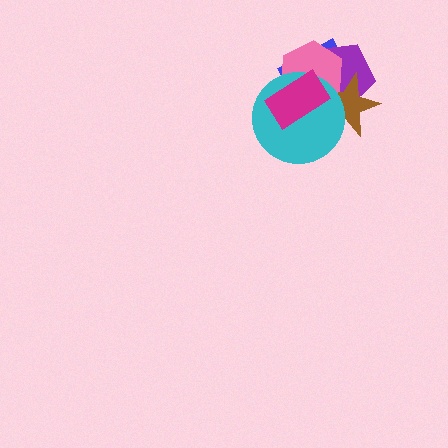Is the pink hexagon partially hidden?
Yes, it is partially covered by another shape.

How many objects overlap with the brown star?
5 objects overlap with the brown star.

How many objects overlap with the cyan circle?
5 objects overlap with the cyan circle.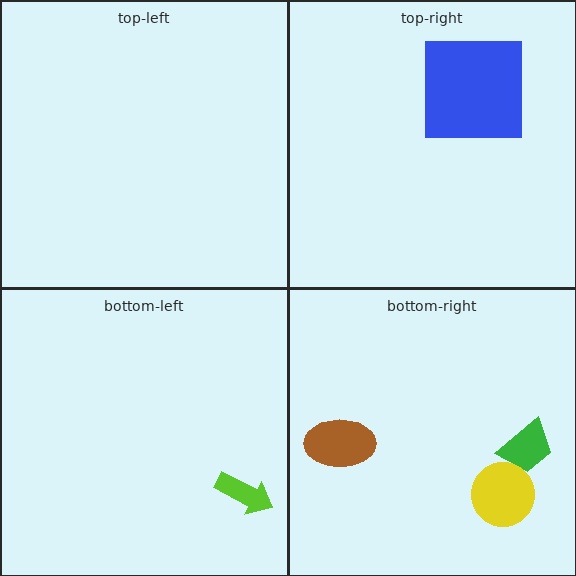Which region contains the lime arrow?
The bottom-left region.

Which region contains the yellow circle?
The bottom-right region.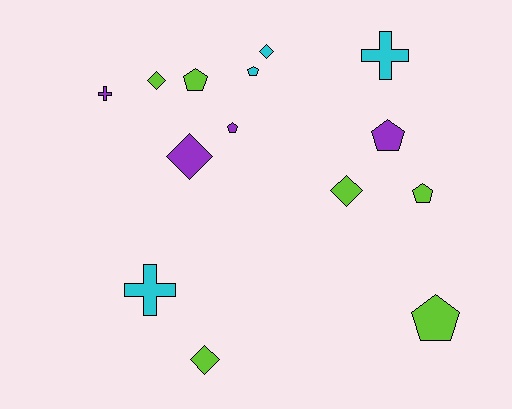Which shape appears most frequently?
Pentagon, with 6 objects.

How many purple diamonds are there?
There is 1 purple diamond.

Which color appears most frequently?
Lime, with 6 objects.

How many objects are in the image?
There are 14 objects.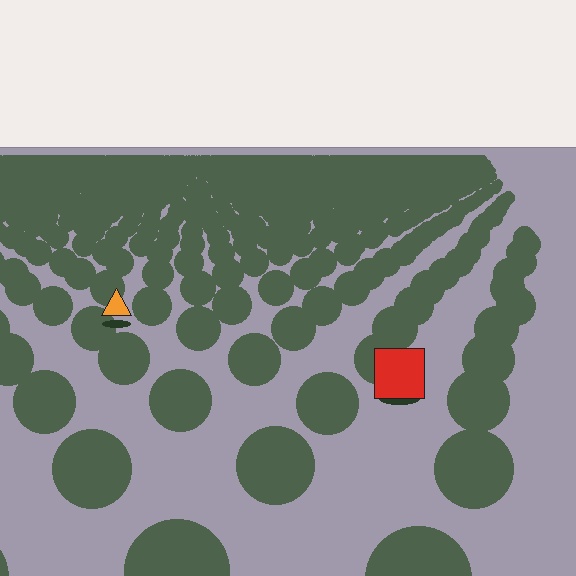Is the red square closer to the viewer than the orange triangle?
Yes. The red square is closer — you can tell from the texture gradient: the ground texture is coarser near it.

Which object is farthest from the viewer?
The orange triangle is farthest from the viewer. It appears smaller and the ground texture around it is denser.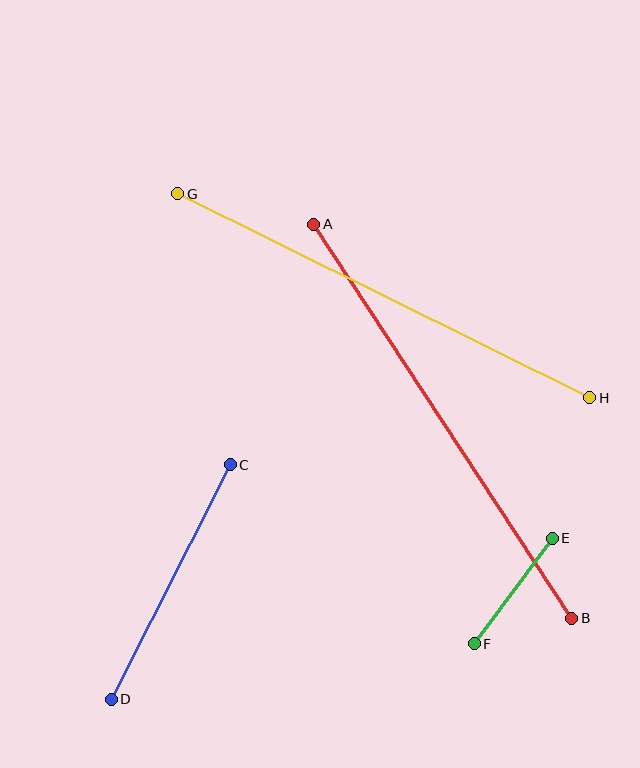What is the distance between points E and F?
The distance is approximately 131 pixels.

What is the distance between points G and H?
The distance is approximately 460 pixels.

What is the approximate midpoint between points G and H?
The midpoint is at approximately (384, 296) pixels.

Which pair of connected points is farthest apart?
Points A and B are farthest apart.